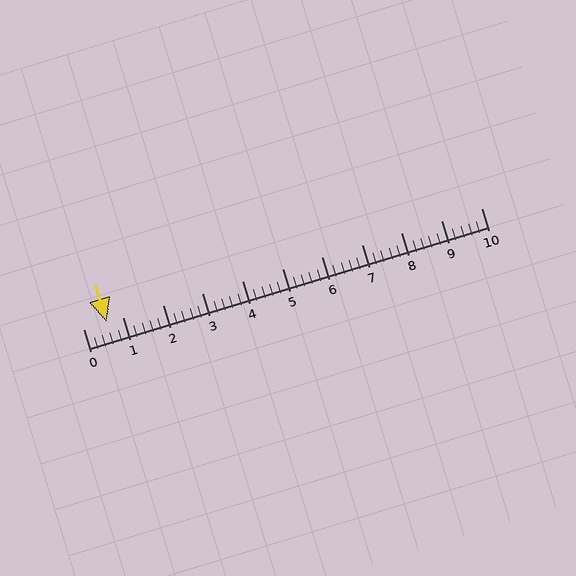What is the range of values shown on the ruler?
The ruler shows values from 0 to 10.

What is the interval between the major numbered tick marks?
The major tick marks are spaced 1 units apart.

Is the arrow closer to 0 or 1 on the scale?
The arrow is closer to 1.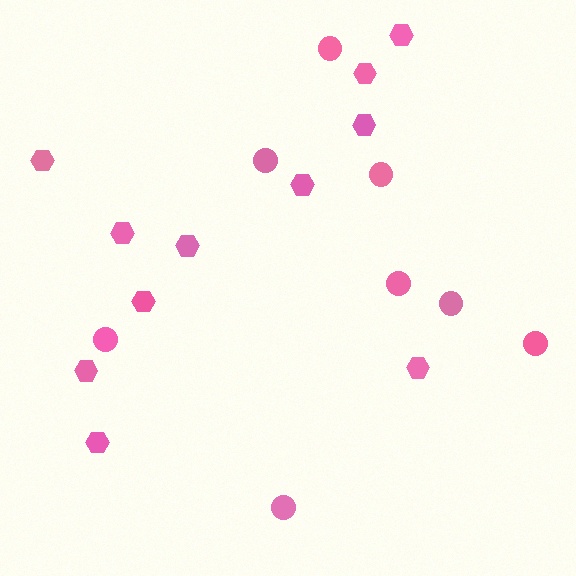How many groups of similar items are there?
There are 2 groups: one group of hexagons (11) and one group of circles (8).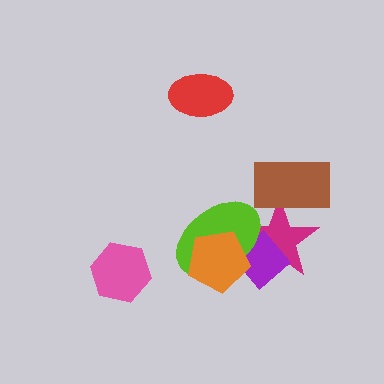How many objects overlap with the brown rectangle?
1 object overlaps with the brown rectangle.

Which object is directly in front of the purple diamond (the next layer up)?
The lime ellipse is directly in front of the purple diamond.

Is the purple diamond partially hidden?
Yes, it is partially covered by another shape.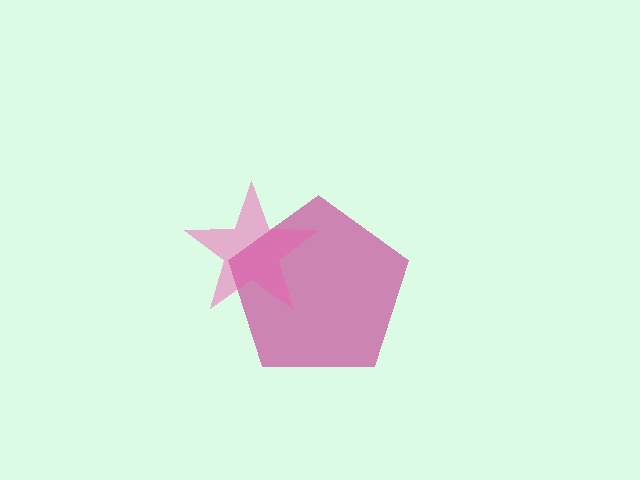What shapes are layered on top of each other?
The layered shapes are: a magenta pentagon, a pink star.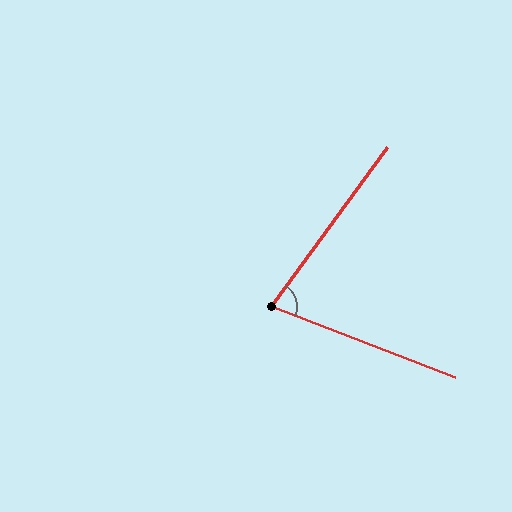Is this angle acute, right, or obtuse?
It is acute.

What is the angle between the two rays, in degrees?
Approximately 75 degrees.